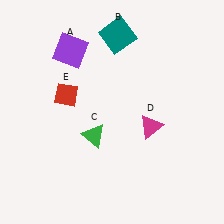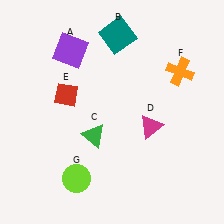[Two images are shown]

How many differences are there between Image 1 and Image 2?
There are 2 differences between the two images.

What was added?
An orange cross (F), a lime circle (G) were added in Image 2.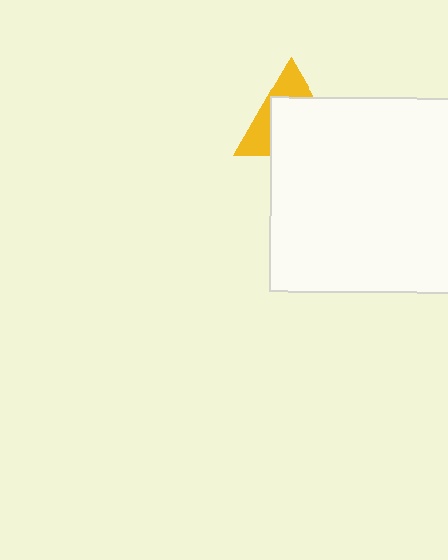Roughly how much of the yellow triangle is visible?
A small part of it is visible (roughly 37%).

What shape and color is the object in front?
The object in front is a white square.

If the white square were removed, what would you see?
You would see the complete yellow triangle.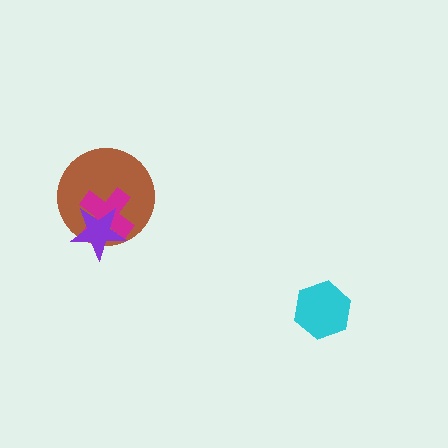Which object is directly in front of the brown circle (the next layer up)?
The magenta cross is directly in front of the brown circle.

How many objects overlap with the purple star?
2 objects overlap with the purple star.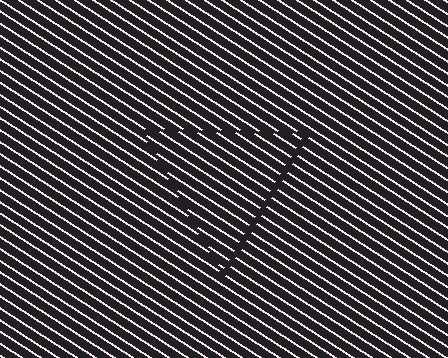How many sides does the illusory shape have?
3 sides — the line-ends trace a triangle.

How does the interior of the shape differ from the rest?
The interior of the shape contains the same grating, shifted by half a period — the contour is defined by the phase discontinuity where line-ends from the inner and outer gratings abut.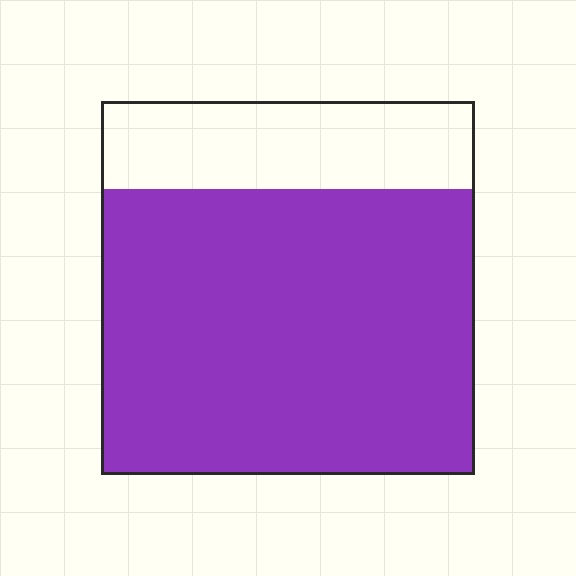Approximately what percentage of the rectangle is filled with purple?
Approximately 75%.